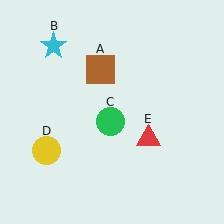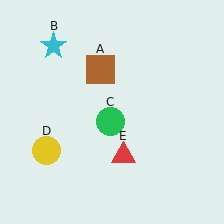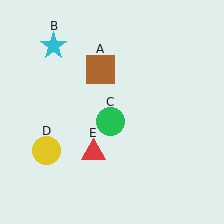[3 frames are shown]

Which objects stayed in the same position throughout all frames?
Brown square (object A) and cyan star (object B) and green circle (object C) and yellow circle (object D) remained stationary.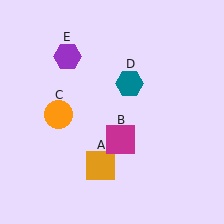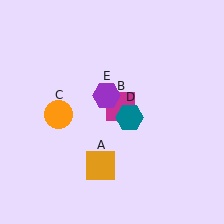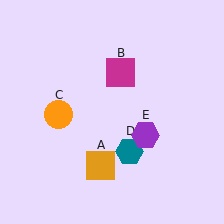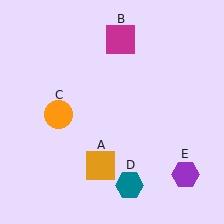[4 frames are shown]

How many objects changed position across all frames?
3 objects changed position: magenta square (object B), teal hexagon (object D), purple hexagon (object E).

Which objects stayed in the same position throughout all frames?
Orange square (object A) and orange circle (object C) remained stationary.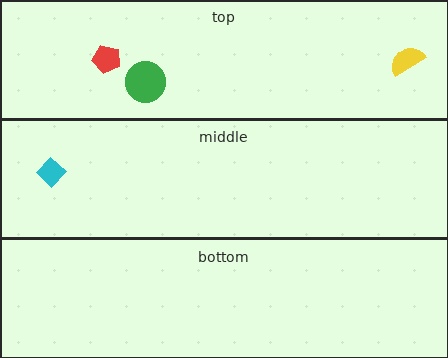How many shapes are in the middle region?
1.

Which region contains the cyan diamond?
The middle region.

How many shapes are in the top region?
3.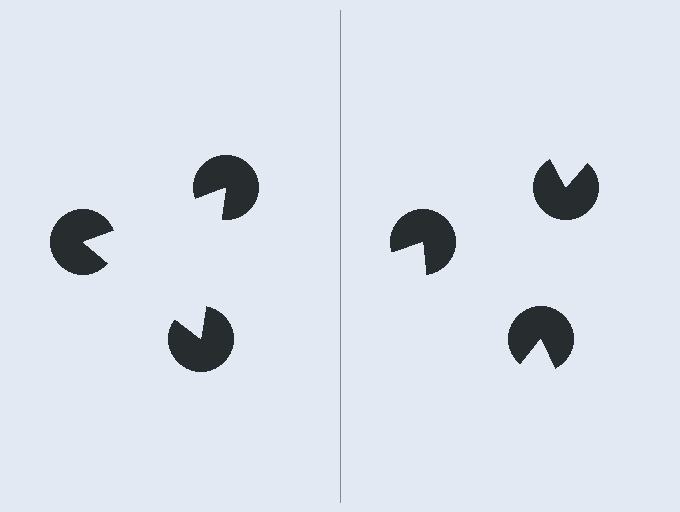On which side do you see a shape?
An illusory triangle appears on the left side. On the right side the wedge cuts are rotated, so no coherent shape forms.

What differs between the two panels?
The pac-man discs are positioned identically on both sides; only the wedge orientations differ. On the left they align to a triangle; on the right they are misaligned.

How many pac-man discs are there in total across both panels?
6 — 3 on each side.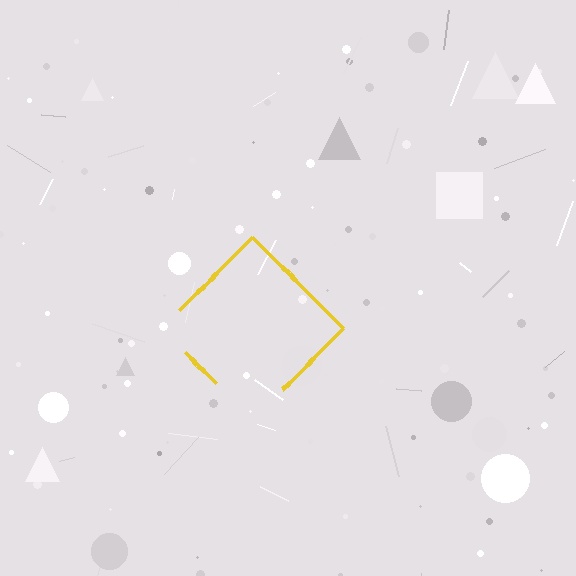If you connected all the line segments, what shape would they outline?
They would outline a diamond.